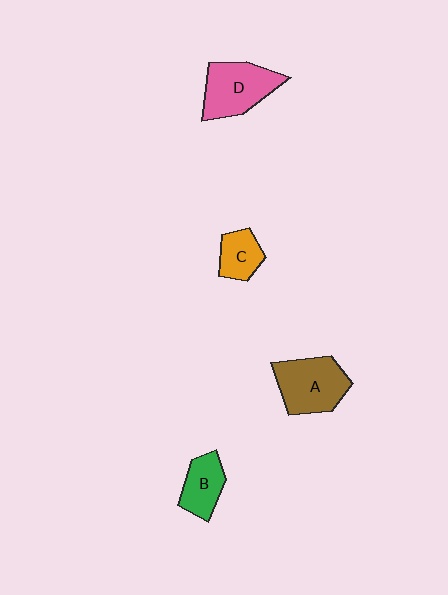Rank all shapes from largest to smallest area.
From largest to smallest: A (brown), D (pink), B (green), C (orange).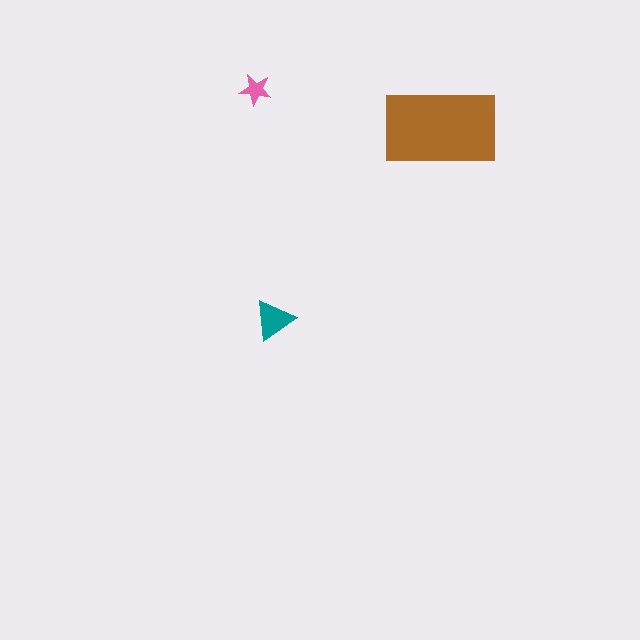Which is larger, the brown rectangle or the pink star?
The brown rectangle.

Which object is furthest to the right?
The brown rectangle is rightmost.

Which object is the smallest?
The pink star.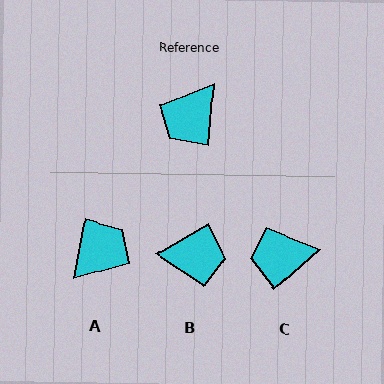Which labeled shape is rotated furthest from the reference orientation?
A, about 174 degrees away.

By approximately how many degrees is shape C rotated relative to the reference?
Approximately 44 degrees clockwise.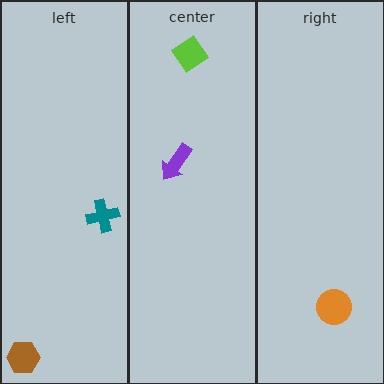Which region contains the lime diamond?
The center region.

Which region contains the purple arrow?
The center region.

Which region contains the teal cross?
The left region.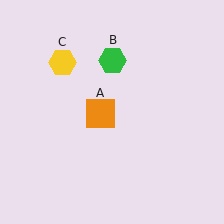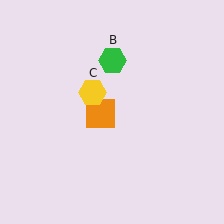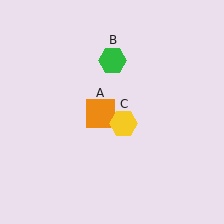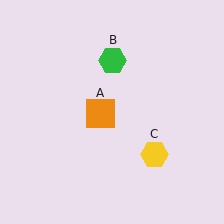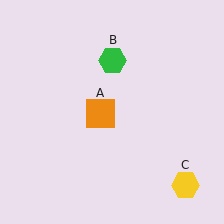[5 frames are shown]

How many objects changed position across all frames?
1 object changed position: yellow hexagon (object C).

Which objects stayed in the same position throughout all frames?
Orange square (object A) and green hexagon (object B) remained stationary.